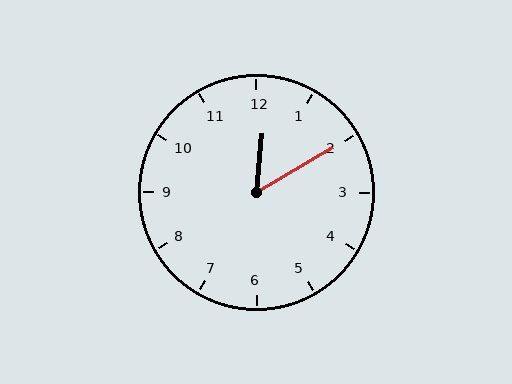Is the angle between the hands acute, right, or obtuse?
It is acute.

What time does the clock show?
12:10.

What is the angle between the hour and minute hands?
Approximately 55 degrees.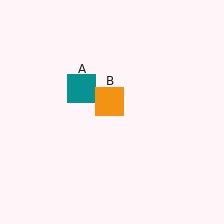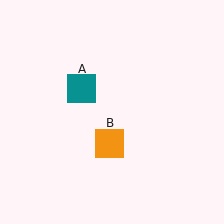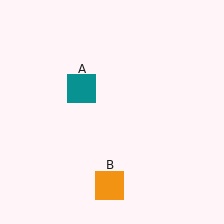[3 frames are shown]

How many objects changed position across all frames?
1 object changed position: orange square (object B).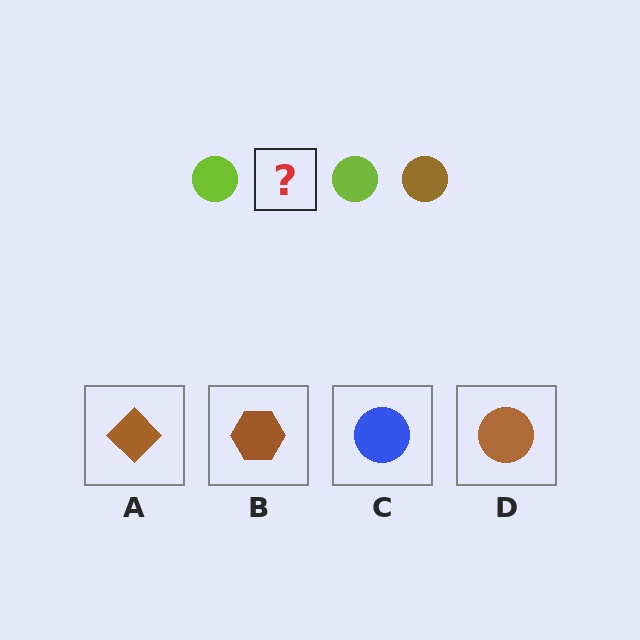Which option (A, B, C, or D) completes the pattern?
D.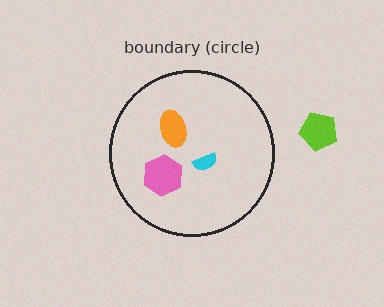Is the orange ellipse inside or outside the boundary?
Inside.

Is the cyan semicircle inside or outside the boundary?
Inside.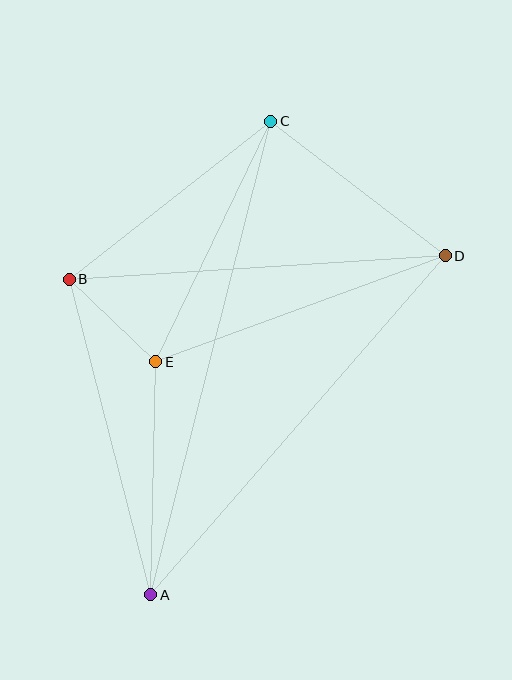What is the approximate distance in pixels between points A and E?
The distance between A and E is approximately 233 pixels.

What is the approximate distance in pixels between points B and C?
The distance between B and C is approximately 256 pixels.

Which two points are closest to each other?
Points B and E are closest to each other.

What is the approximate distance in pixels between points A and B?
The distance between A and B is approximately 325 pixels.